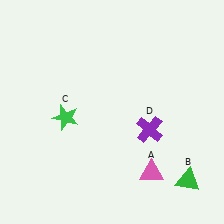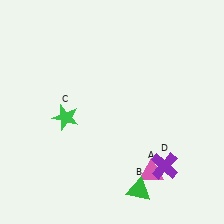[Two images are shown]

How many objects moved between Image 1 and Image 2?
2 objects moved between the two images.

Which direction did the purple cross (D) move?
The purple cross (D) moved down.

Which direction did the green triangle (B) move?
The green triangle (B) moved left.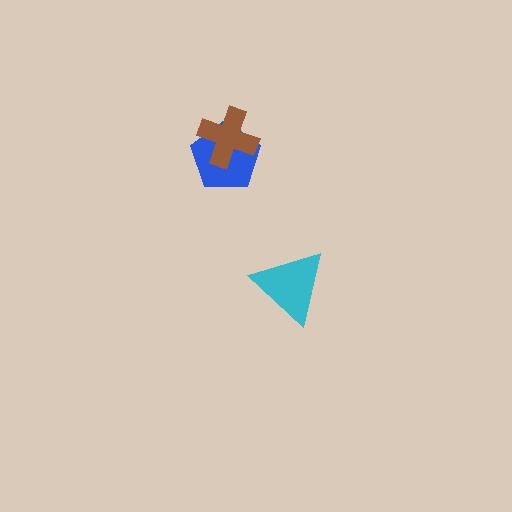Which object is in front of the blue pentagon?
The brown cross is in front of the blue pentagon.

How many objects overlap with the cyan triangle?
0 objects overlap with the cyan triangle.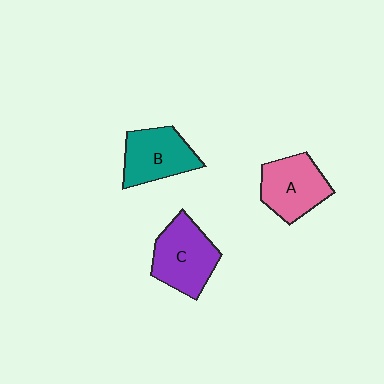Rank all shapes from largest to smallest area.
From largest to smallest: C (purple), A (pink), B (teal).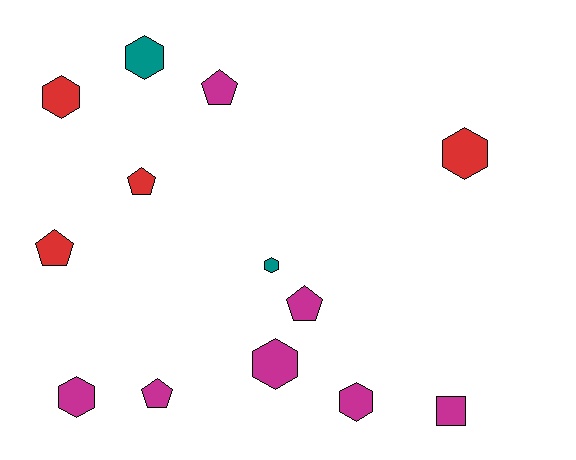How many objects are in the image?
There are 13 objects.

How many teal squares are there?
There are no teal squares.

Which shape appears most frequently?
Hexagon, with 7 objects.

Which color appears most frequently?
Magenta, with 7 objects.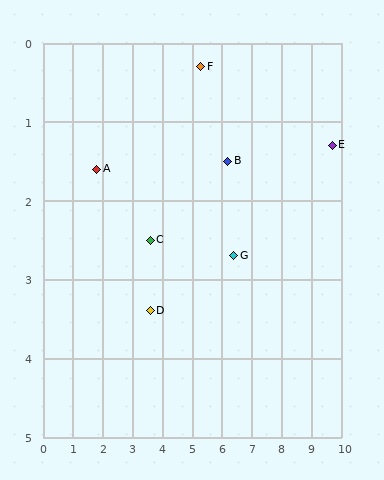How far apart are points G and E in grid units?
Points G and E are about 3.6 grid units apart.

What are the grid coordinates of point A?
Point A is at approximately (1.8, 1.6).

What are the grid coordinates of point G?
Point G is at approximately (6.4, 2.7).